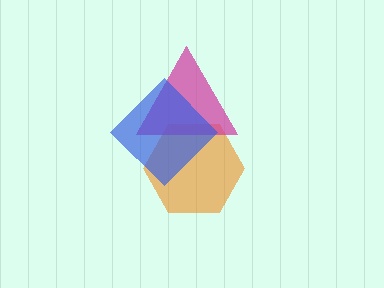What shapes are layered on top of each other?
The layered shapes are: an orange hexagon, a magenta triangle, a blue diamond.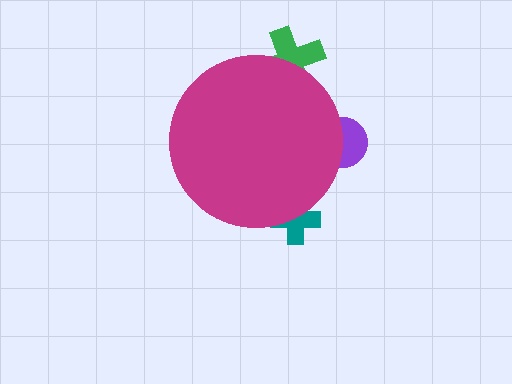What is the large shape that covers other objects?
A magenta circle.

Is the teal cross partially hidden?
Yes, the teal cross is partially hidden behind the magenta circle.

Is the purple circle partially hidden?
Yes, the purple circle is partially hidden behind the magenta circle.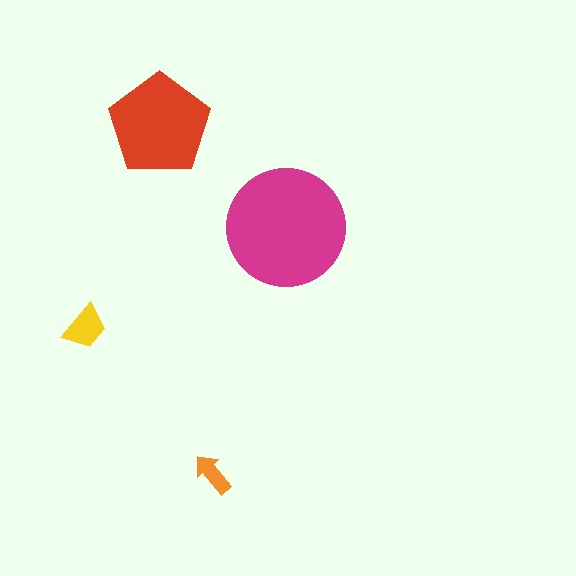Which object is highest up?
The red pentagon is topmost.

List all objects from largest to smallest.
The magenta circle, the red pentagon, the yellow trapezoid, the orange arrow.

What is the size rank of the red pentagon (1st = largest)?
2nd.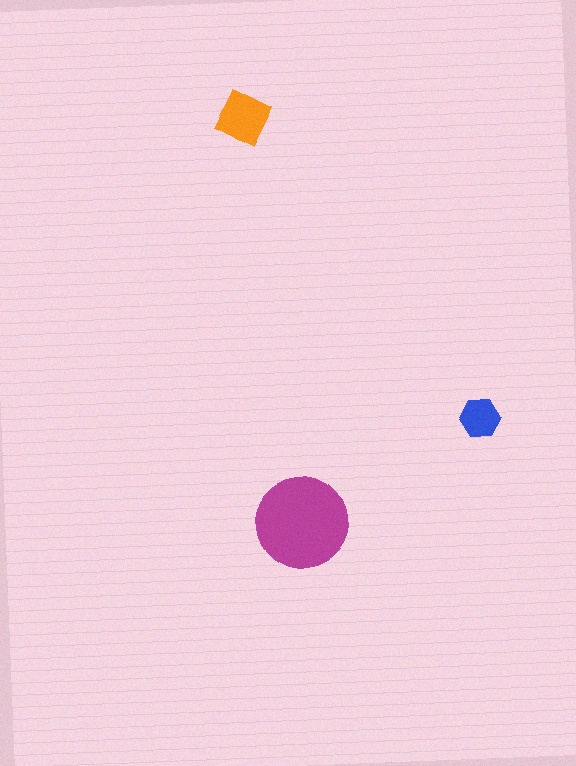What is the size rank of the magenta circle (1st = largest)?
1st.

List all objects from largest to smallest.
The magenta circle, the orange diamond, the blue hexagon.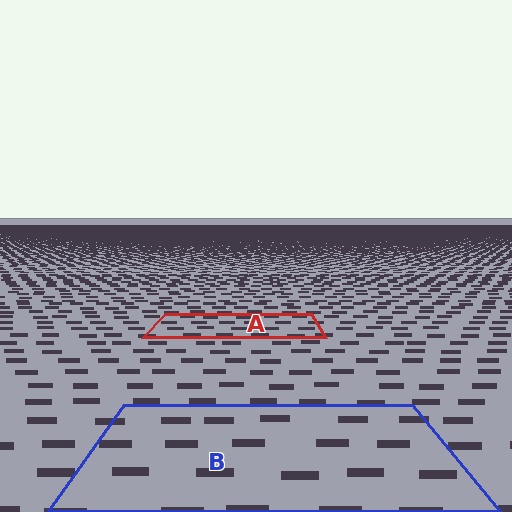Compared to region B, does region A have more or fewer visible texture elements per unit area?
Region A has more texture elements per unit area — they are packed more densely because it is farther away.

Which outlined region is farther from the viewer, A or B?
Region A is farther from the viewer — the texture elements inside it appear smaller and more densely packed.